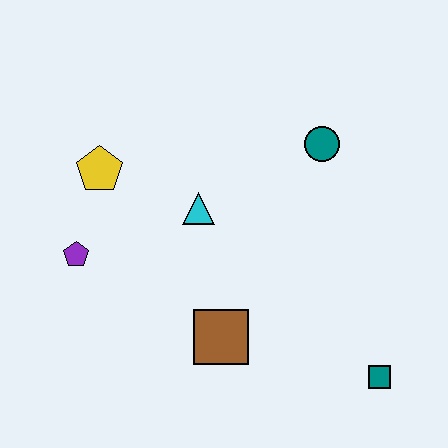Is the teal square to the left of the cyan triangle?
No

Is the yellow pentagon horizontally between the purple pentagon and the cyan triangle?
Yes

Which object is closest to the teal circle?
The cyan triangle is closest to the teal circle.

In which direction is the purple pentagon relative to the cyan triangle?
The purple pentagon is to the left of the cyan triangle.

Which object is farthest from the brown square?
The teal circle is farthest from the brown square.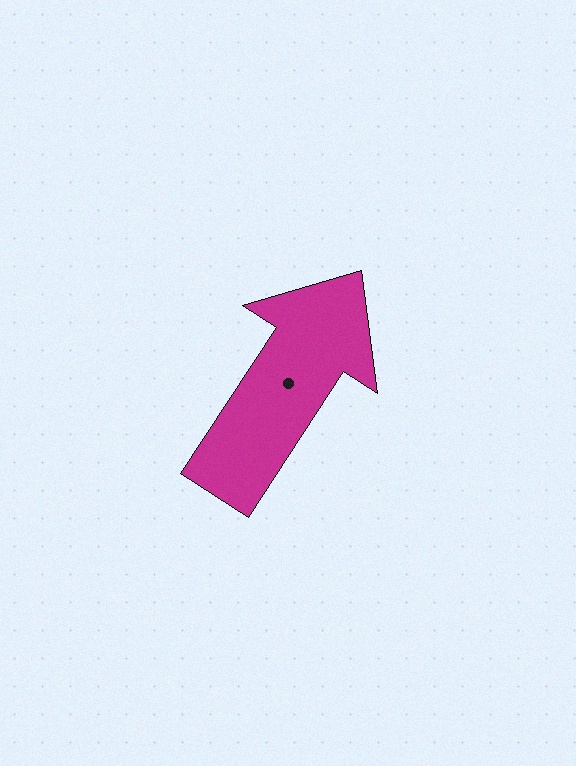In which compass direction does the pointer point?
Northeast.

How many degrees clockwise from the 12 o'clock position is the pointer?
Approximately 33 degrees.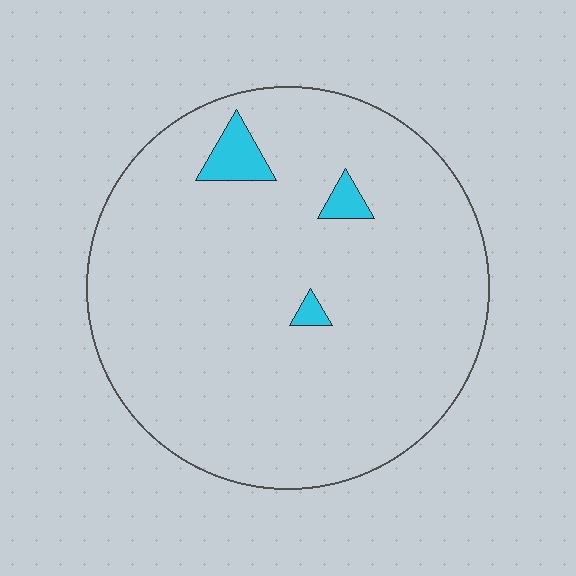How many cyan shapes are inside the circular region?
3.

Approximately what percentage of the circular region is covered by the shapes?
Approximately 5%.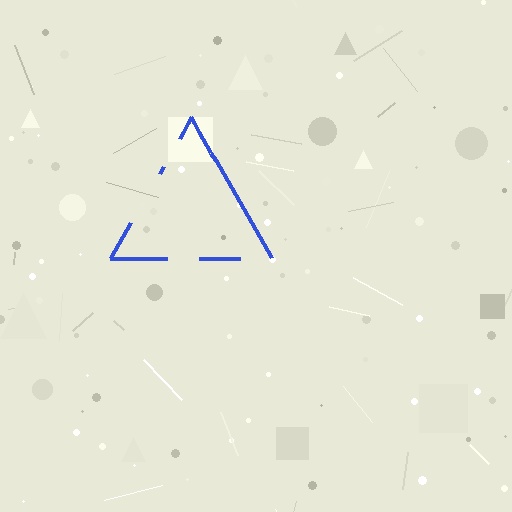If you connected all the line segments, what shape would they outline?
They would outline a triangle.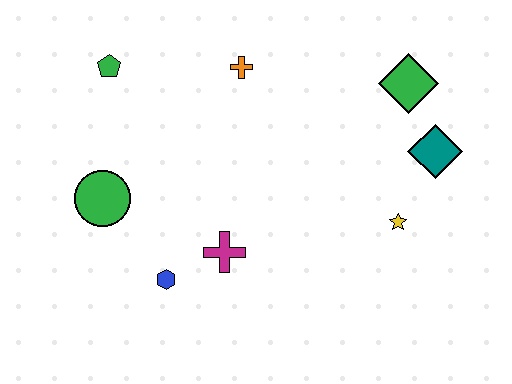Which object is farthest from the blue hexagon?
The green diamond is farthest from the blue hexagon.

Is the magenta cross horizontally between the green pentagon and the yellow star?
Yes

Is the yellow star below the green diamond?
Yes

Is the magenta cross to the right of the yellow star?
No